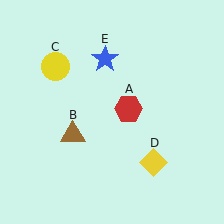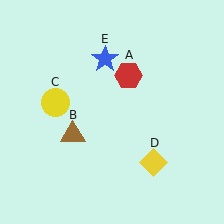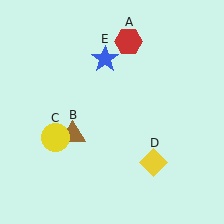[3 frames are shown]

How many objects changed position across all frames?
2 objects changed position: red hexagon (object A), yellow circle (object C).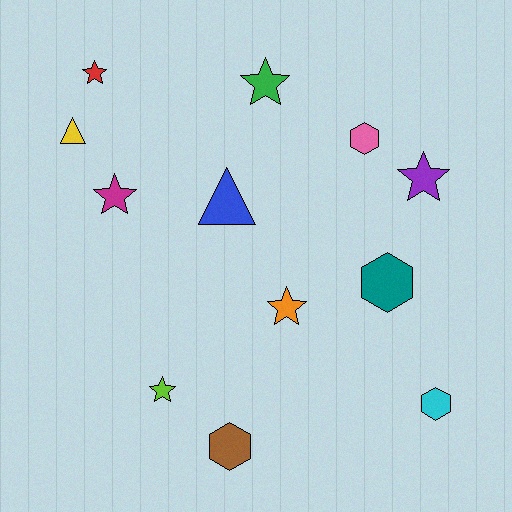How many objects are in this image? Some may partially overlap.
There are 12 objects.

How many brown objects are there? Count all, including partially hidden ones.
There is 1 brown object.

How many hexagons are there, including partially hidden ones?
There are 4 hexagons.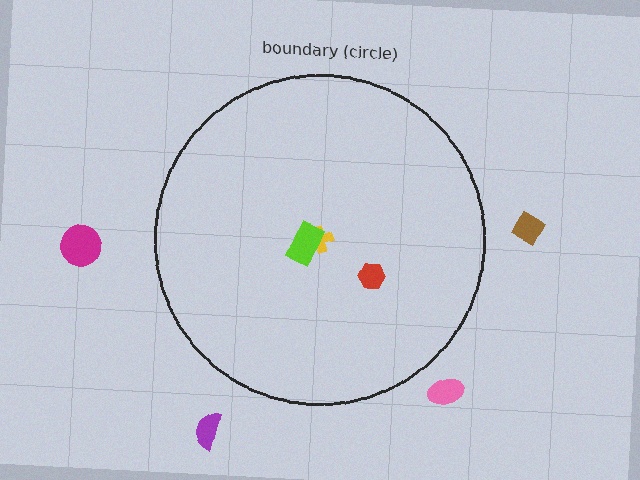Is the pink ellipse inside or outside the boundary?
Outside.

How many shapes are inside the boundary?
3 inside, 4 outside.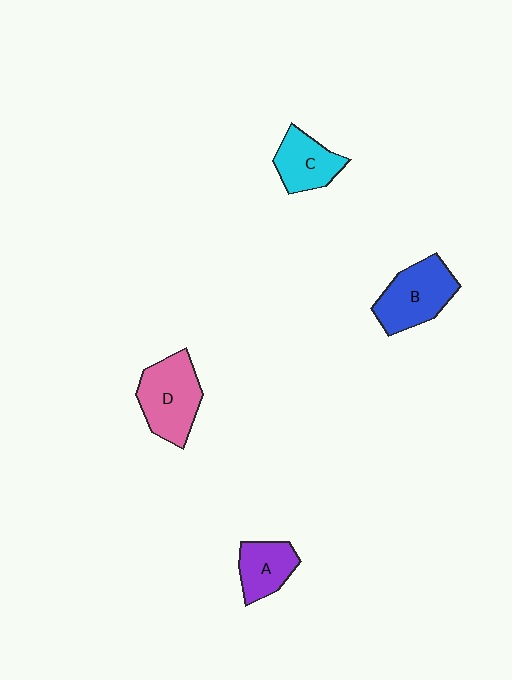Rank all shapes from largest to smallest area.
From largest to smallest: D (pink), B (blue), C (cyan), A (purple).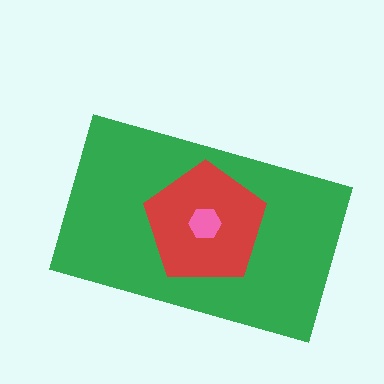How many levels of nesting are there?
3.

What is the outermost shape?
The green rectangle.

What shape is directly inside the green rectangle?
The red pentagon.